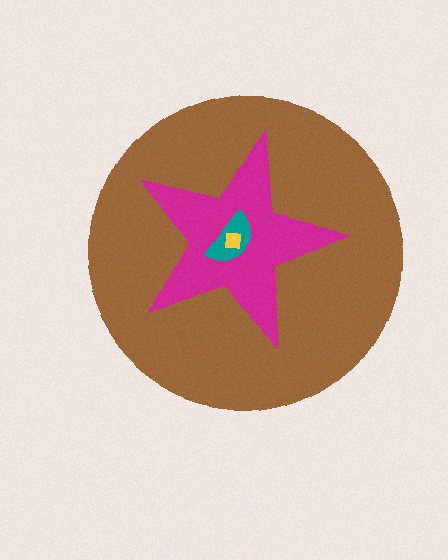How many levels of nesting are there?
4.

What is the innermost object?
The yellow square.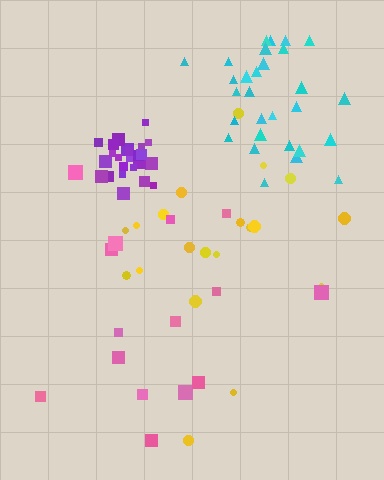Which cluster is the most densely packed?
Purple.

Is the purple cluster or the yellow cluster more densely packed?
Purple.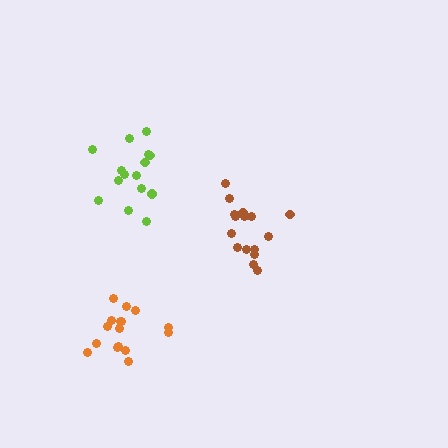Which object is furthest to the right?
The brown cluster is rightmost.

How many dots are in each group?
Group 1: 15 dots, Group 2: 16 dots, Group 3: 16 dots (47 total).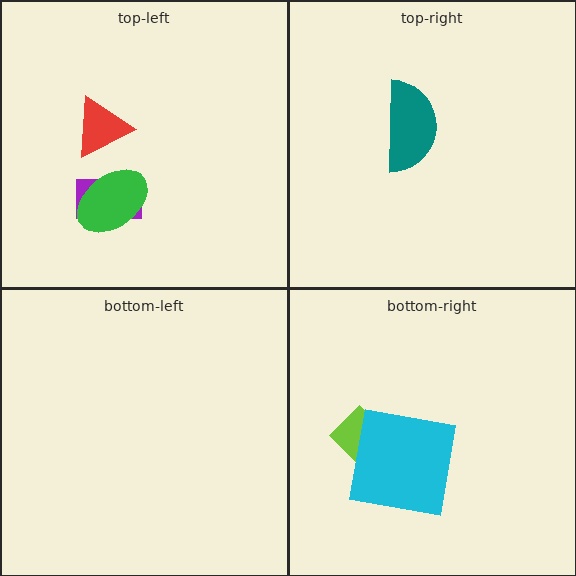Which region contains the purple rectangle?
The top-left region.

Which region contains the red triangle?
The top-left region.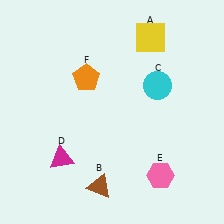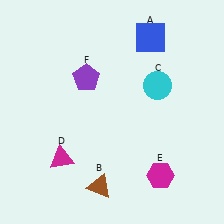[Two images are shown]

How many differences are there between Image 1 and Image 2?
There are 3 differences between the two images.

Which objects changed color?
A changed from yellow to blue. E changed from pink to magenta. F changed from orange to purple.